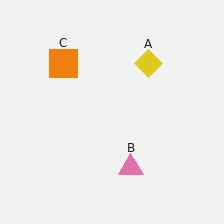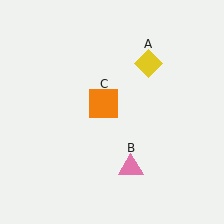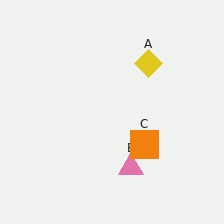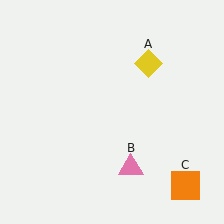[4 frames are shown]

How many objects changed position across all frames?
1 object changed position: orange square (object C).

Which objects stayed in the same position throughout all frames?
Yellow diamond (object A) and pink triangle (object B) remained stationary.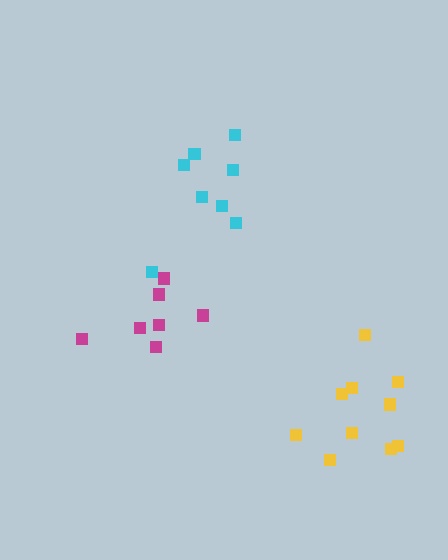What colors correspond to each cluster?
The clusters are colored: magenta, yellow, cyan.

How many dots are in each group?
Group 1: 7 dots, Group 2: 10 dots, Group 3: 8 dots (25 total).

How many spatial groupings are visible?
There are 3 spatial groupings.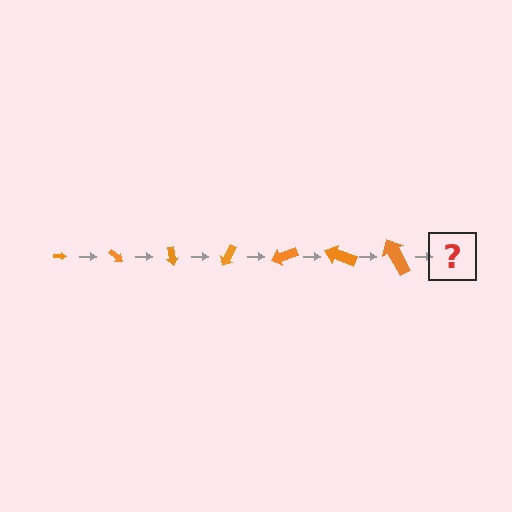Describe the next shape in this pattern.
It should be an arrow, larger than the previous one and rotated 280 degrees from the start.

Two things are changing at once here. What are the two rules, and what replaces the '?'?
The two rules are that the arrow grows larger each step and it rotates 40 degrees each step. The '?' should be an arrow, larger than the previous one and rotated 280 degrees from the start.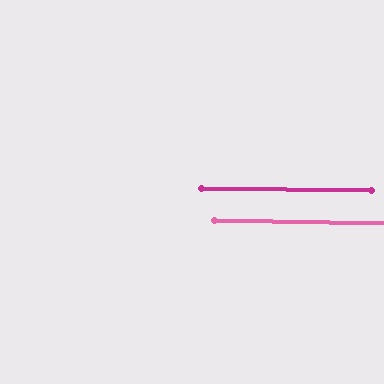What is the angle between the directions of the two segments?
Approximately 0 degrees.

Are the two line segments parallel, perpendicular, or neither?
Parallel — their directions differ by only 0.5°.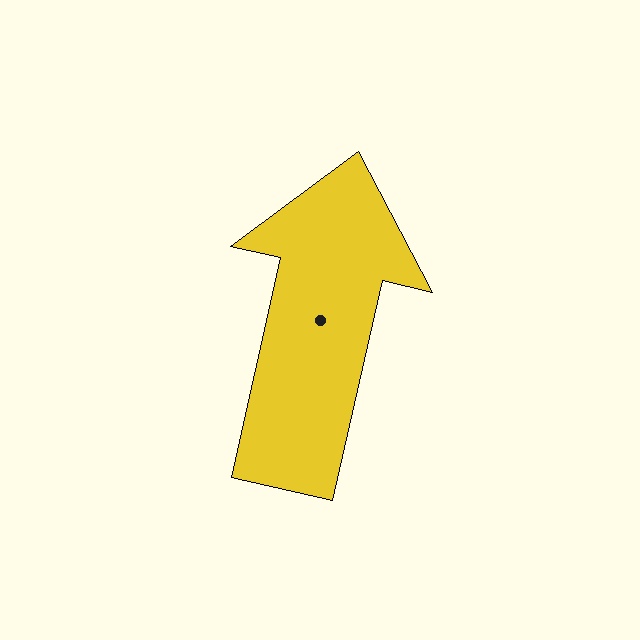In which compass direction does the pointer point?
North.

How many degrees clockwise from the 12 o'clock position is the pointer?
Approximately 13 degrees.